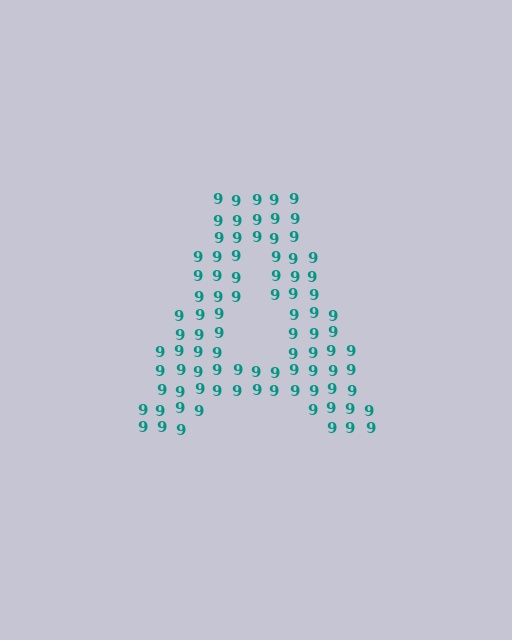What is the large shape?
The large shape is the letter A.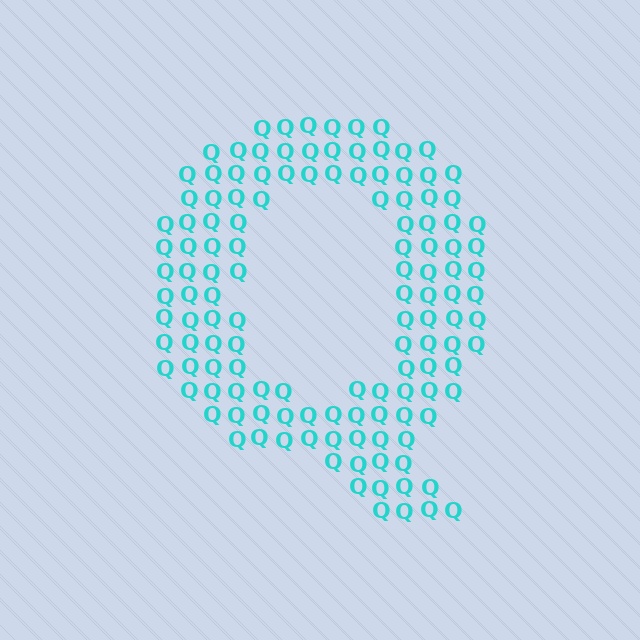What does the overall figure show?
The overall figure shows the letter Q.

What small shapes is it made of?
It is made of small letter Q's.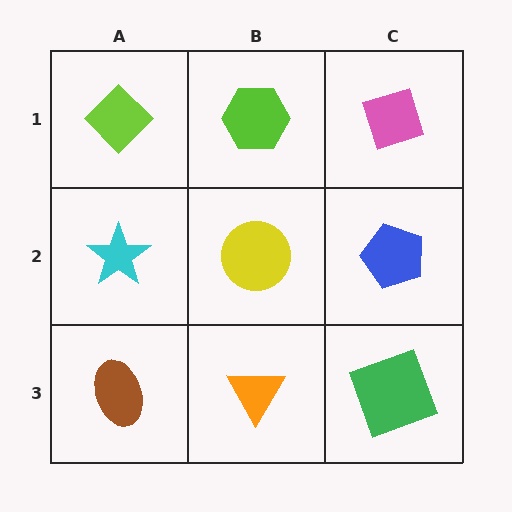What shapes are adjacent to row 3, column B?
A yellow circle (row 2, column B), a brown ellipse (row 3, column A), a green square (row 3, column C).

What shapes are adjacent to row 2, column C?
A pink diamond (row 1, column C), a green square (row 3, column C), a yellow circle (row 2, column B).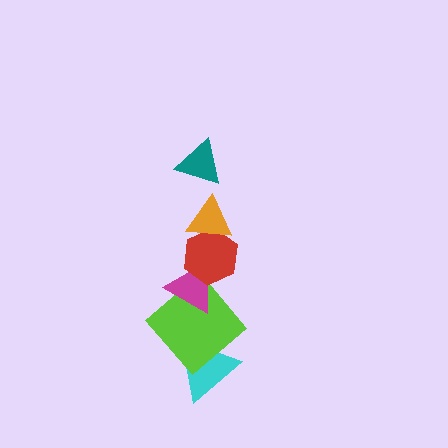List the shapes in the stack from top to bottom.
From top to bottom: the teal triangle, the orange triangle, the red hexagon, the magenta triangle, the lime diamond, the cyan triangle.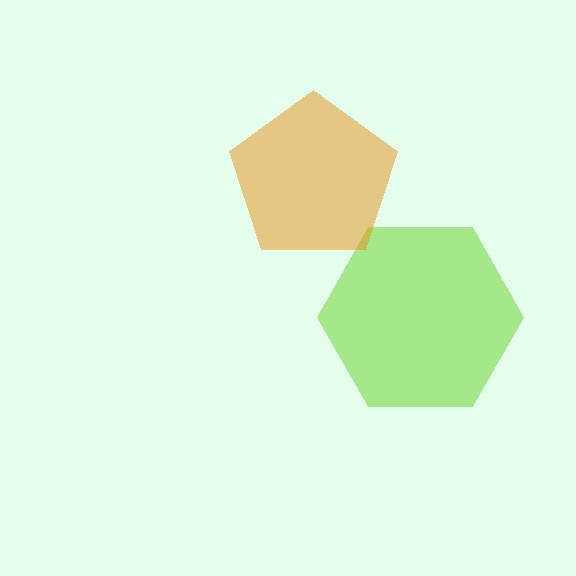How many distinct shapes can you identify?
There are 2 distinct shapes: a lime hexagon, an orange pentagon.